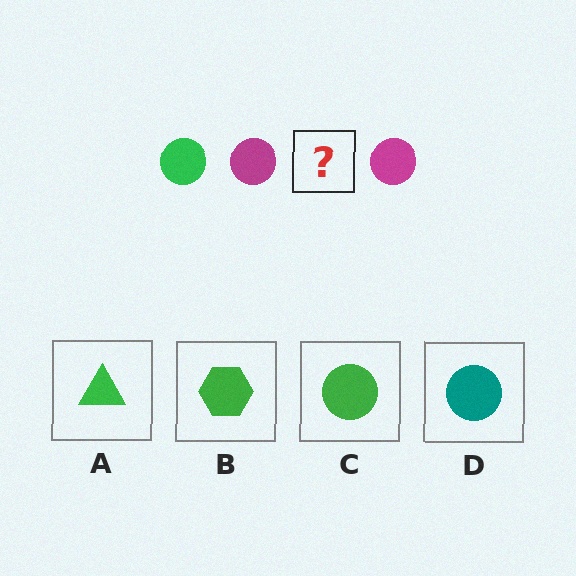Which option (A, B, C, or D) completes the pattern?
C.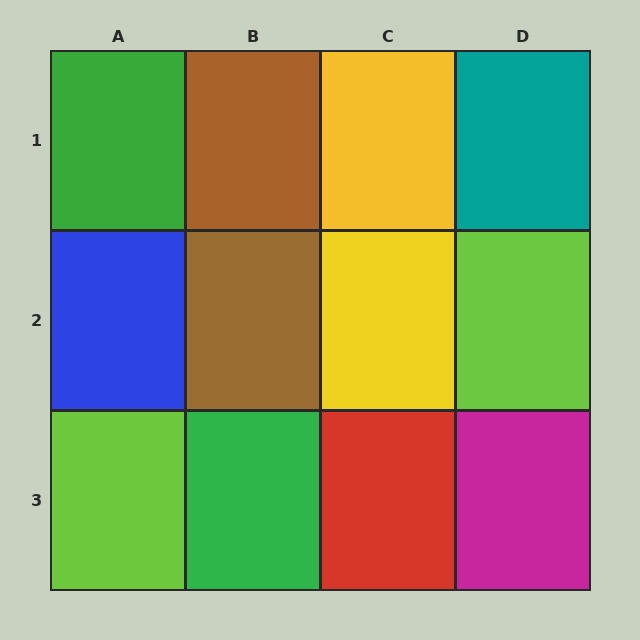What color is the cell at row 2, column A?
Blue.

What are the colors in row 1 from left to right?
Green, brown, yellow, teal.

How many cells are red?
1 cell is red.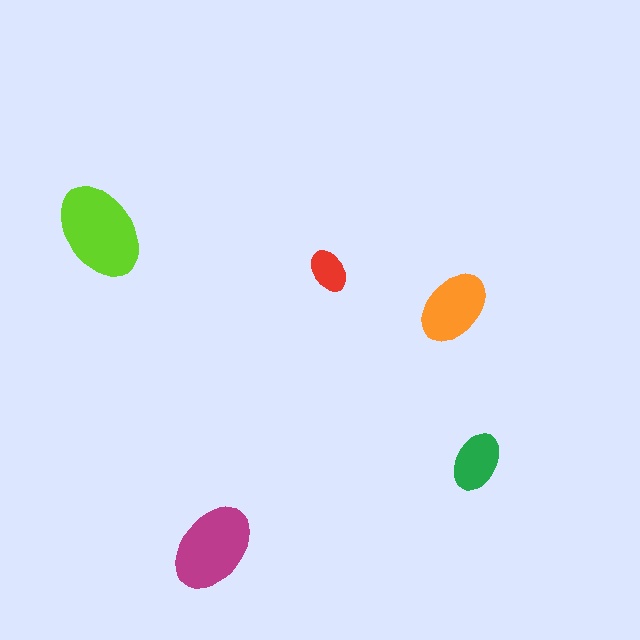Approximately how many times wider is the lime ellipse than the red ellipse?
About 2 times wider.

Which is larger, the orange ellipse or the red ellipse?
The orange one.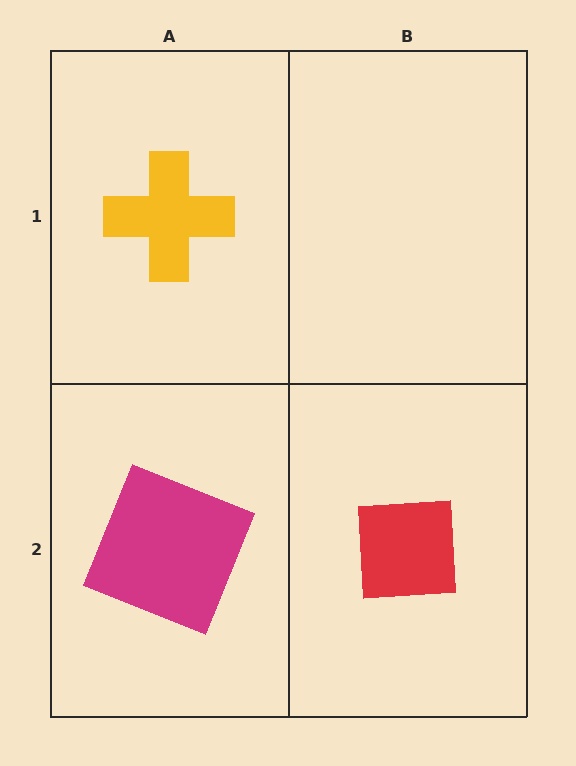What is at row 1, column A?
A yellow cross.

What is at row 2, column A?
A magenta square.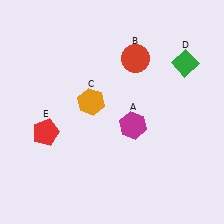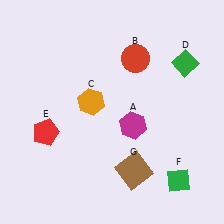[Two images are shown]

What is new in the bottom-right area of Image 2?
A brown square (G) was added in the bottom-right area of Image 2.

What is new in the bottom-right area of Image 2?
A green diamond (F) was added in the bottom-right area of Image 2.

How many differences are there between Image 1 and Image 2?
There are 2 differences between the two images.